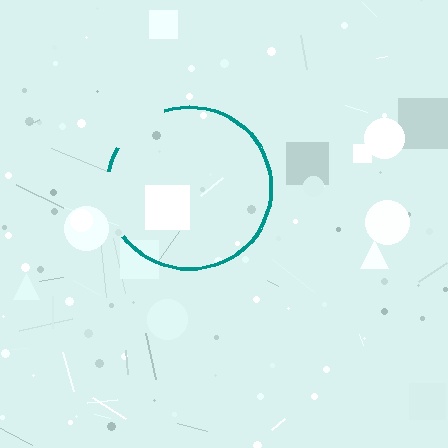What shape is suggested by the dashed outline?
The dashed outline suggests a circle.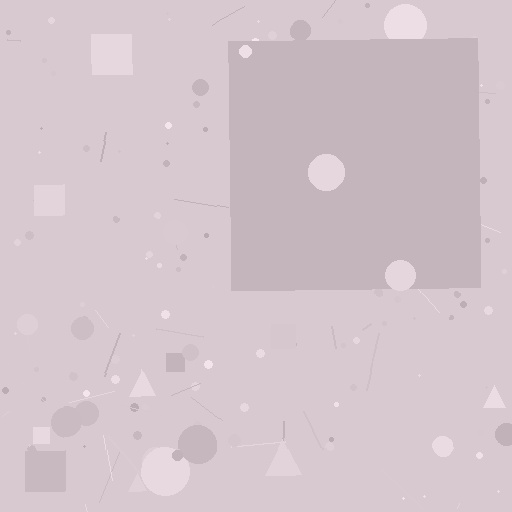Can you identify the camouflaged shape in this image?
The camouflaged shape is a square.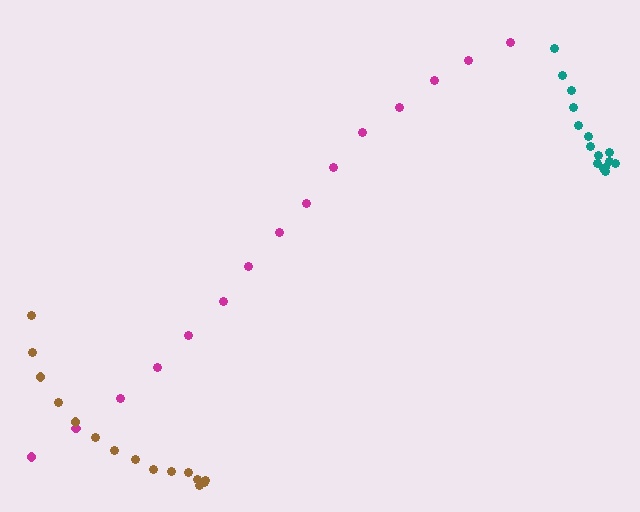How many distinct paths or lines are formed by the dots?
There are 3 distinct paths.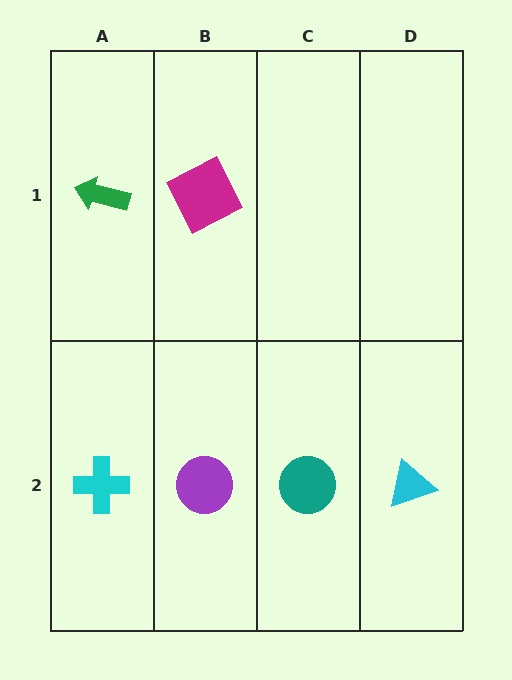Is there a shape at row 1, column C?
No, that cell is empty.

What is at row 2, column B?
A purple circle.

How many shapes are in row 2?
4 shapes.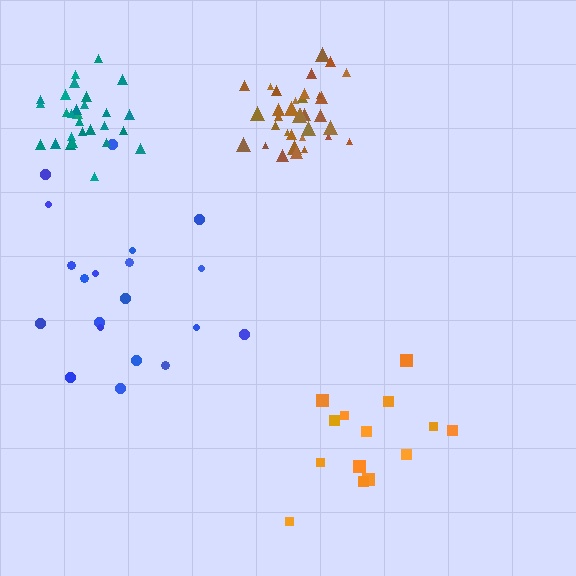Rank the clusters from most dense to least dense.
teal, brown, blue, orange.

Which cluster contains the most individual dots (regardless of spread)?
Brown (34).